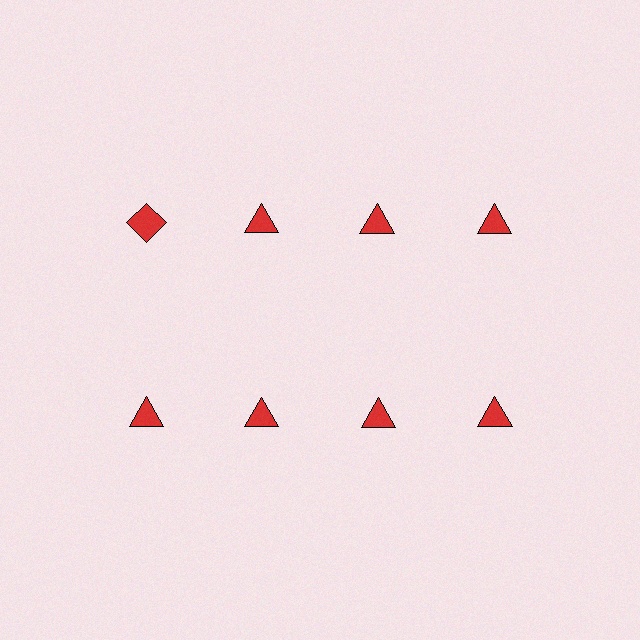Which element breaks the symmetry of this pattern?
The red diamond in the top row, leftmost column breaks the symmetry. All other shapes are red triangles.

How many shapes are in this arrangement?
There are 8 shapes arranged in a grid pattern.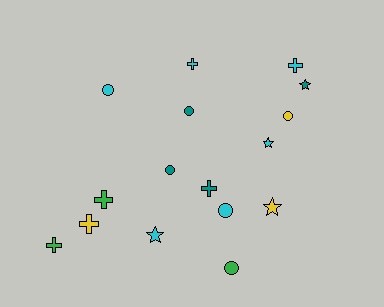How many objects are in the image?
There are 16 objects.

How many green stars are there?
There are no green stars.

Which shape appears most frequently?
Cross, with 6 objects.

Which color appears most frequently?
Cyan, with 6 objects.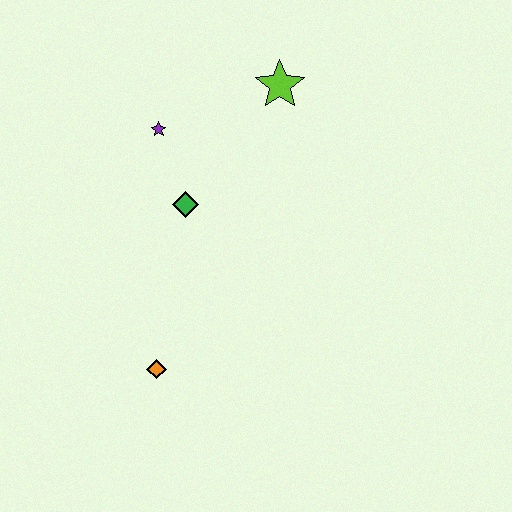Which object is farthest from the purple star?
The orange diamond is farthest from the purple star.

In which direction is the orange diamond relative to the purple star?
The orange diamond is below the purple star.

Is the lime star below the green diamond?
No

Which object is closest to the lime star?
The purple star is closest to the lime star.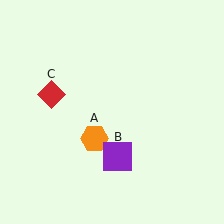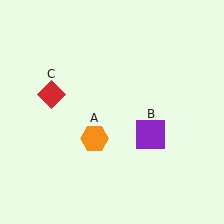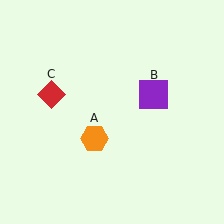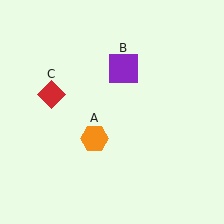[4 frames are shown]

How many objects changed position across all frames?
1 object changed position: purple square (object B).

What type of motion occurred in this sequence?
The purple square (object B) rotated counterclockwise around the center of the scene.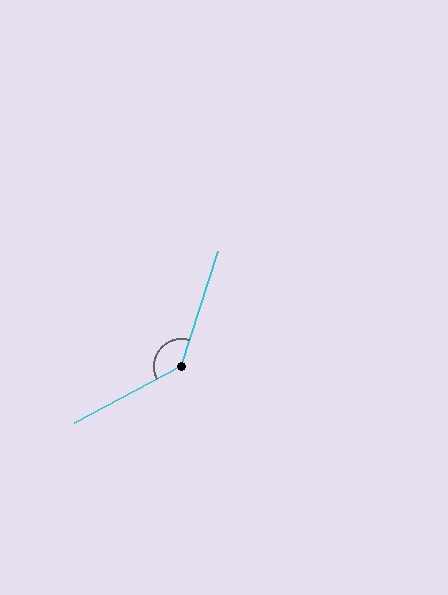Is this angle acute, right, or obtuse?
It is obtuse.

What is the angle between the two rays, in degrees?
Approximately 136 degrees.